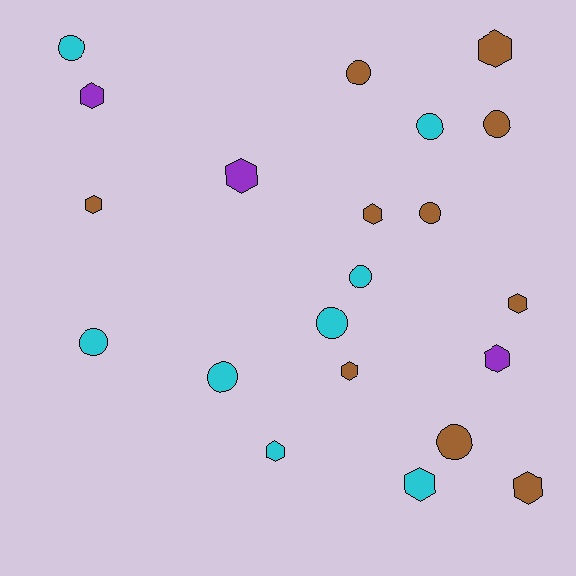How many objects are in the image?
There are 21 objects.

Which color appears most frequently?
Brown, with 10 objects.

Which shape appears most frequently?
Hexagon, with 11 objects.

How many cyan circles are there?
There are 6 cyan circles.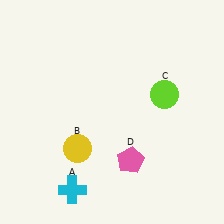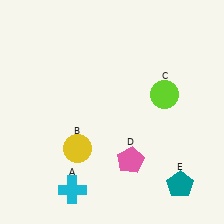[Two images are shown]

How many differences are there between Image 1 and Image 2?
There is 1 difference between the two images.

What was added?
A teal pentagon (E) was added in Image 2.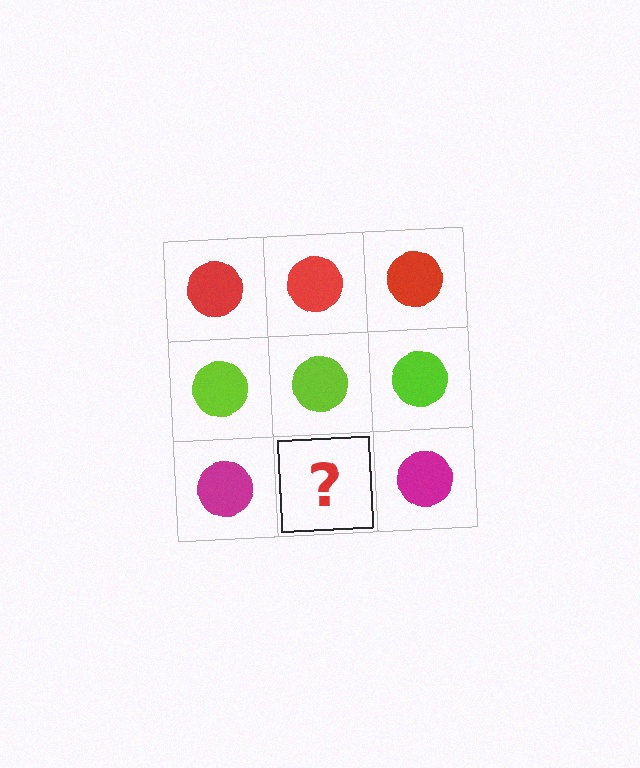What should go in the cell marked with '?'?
The missing cell should contain a magenta circle.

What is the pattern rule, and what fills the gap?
The rule is that each row has a consistent color. The gap should be filled with a magenta circle.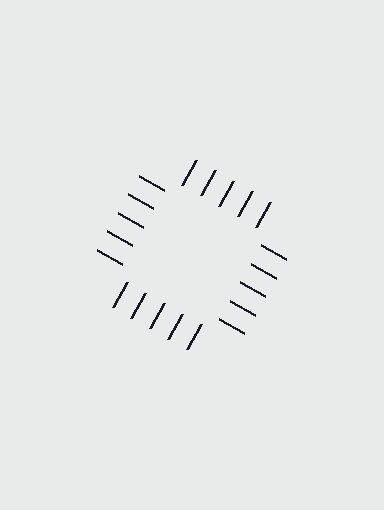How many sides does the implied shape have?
4 sides — the line-ends trace a square.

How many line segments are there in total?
20 — 5 along each of the 4 edges.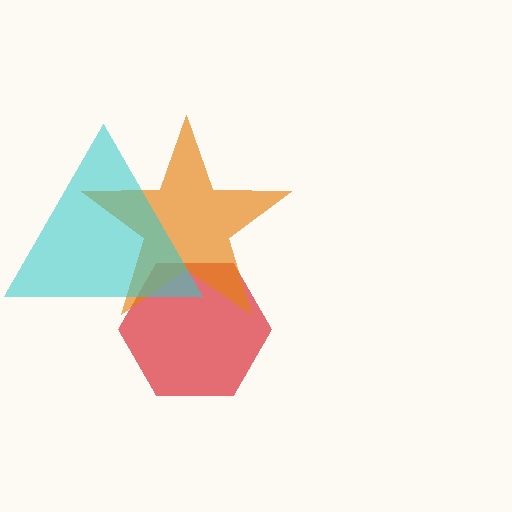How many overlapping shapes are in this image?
There are 3 overlapping shapes in the image.